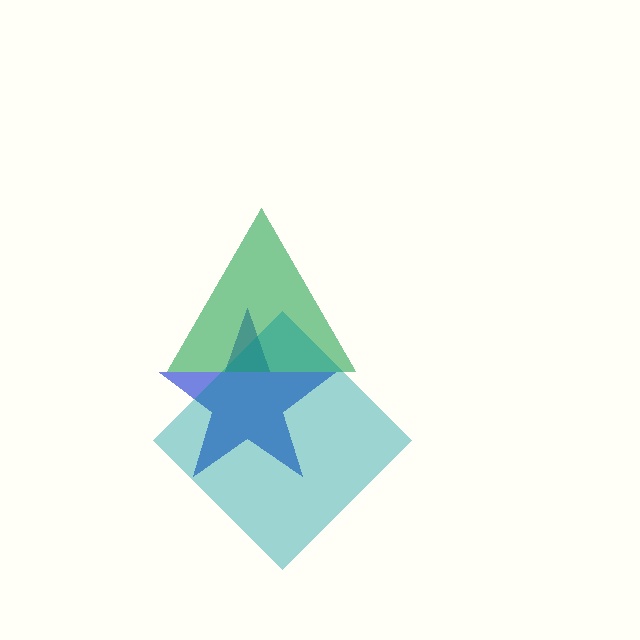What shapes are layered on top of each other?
The layered shapes are: a blue star, a green triangle, a teal diamond.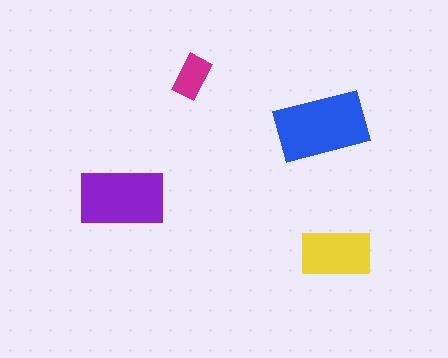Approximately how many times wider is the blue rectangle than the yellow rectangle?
About 1.5 times wider.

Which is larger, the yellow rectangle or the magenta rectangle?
The yellow one.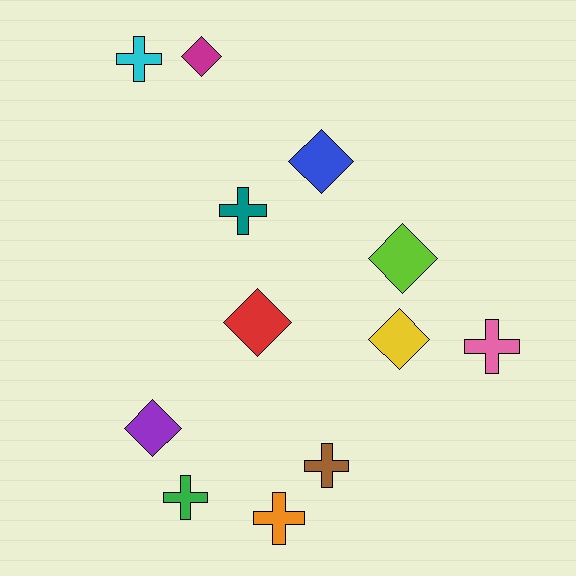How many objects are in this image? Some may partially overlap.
There are 12 objects.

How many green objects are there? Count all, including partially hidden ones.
There is 1 green object.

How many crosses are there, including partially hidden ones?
There are 6 crosses.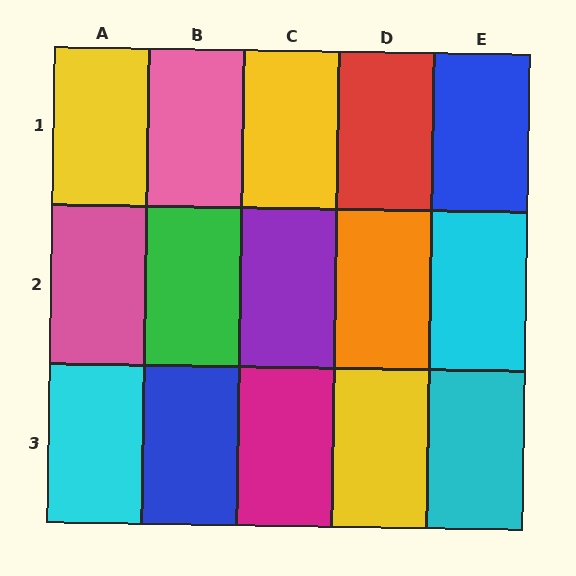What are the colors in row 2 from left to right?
Pink, green, purple, orange, cyan.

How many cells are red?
1 cell is red.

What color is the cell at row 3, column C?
Magenta.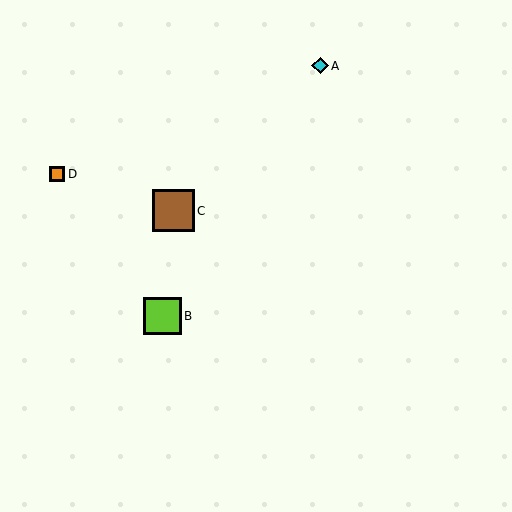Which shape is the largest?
The brown square (labeled C) is the largest.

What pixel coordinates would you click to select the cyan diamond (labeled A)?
Click at (320, 66) to select the cyan diamond A.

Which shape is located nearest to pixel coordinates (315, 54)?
The cyan diamond (labeled A) at (320, 66) is nearest to that location.